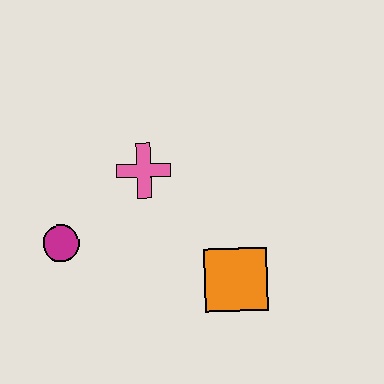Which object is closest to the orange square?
The pink cross is closest to the orange square.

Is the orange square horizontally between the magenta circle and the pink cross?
No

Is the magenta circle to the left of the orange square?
Yes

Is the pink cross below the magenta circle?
No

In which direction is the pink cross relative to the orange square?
The pink cross is above the orange square.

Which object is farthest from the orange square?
The magenta circle is farthest from the orange square.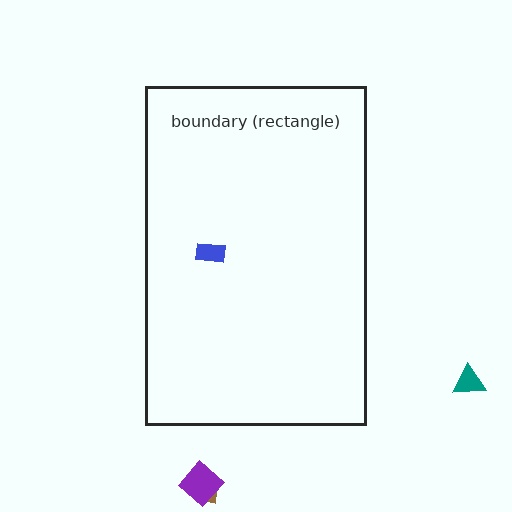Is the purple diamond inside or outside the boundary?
Outside.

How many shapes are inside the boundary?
1 inside, 3 outside.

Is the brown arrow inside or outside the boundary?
Outside.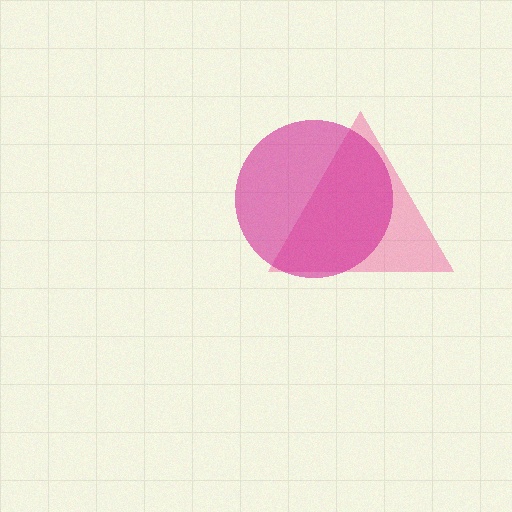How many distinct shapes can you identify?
There are 2 distinct shapes: a pink triangle, a magenta circle.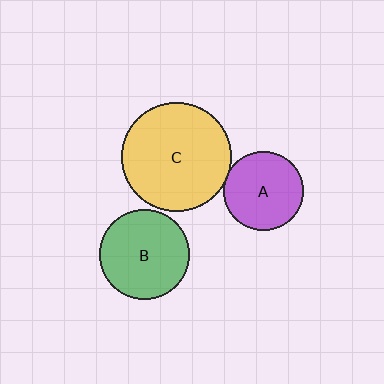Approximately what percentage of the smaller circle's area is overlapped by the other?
Approximately 5%.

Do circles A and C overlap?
Yes.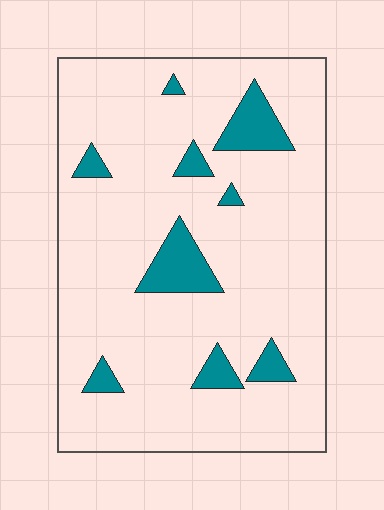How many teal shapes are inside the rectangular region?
9.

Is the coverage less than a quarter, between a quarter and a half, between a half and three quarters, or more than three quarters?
Less than a quarter.